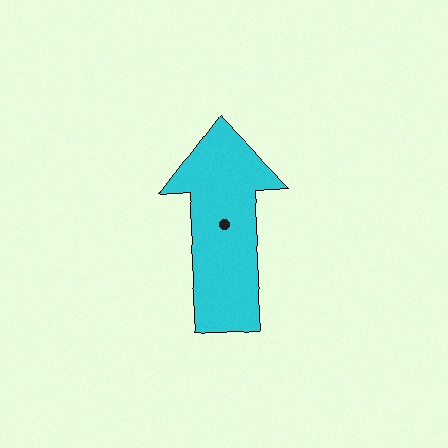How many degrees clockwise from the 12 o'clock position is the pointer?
Approximately 357 degrees.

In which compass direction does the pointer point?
North.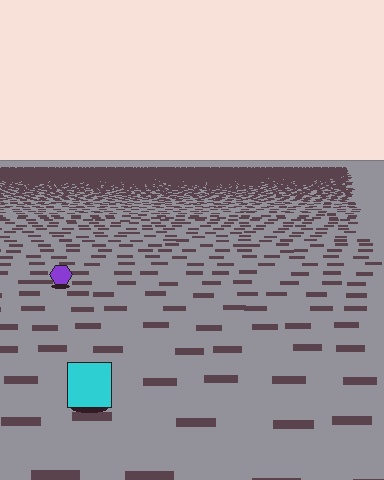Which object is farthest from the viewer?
The purple hexagon is farthest from the viewer. It appears smaller and the ground texture around it is denser.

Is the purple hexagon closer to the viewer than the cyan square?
No. The cyan square is closer — you can tell from the texture gradient: the ground texture is coarser near it.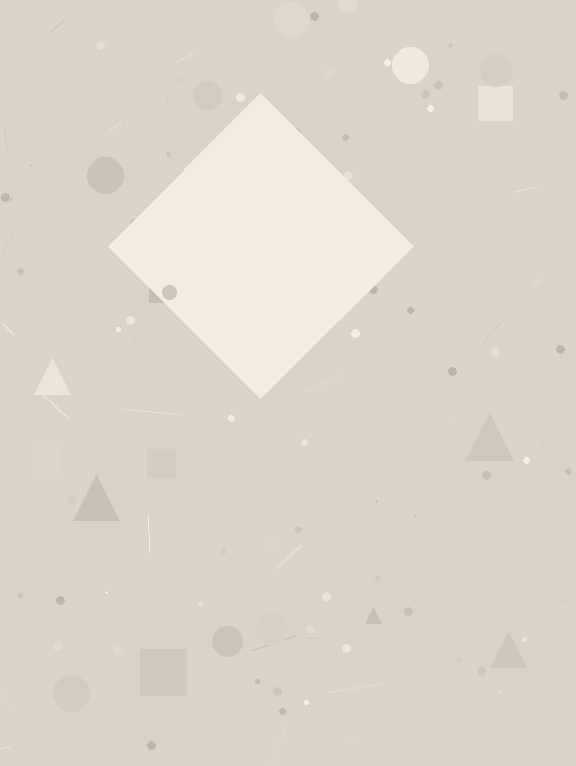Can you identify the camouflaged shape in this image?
The camouflaged shape is a diamond.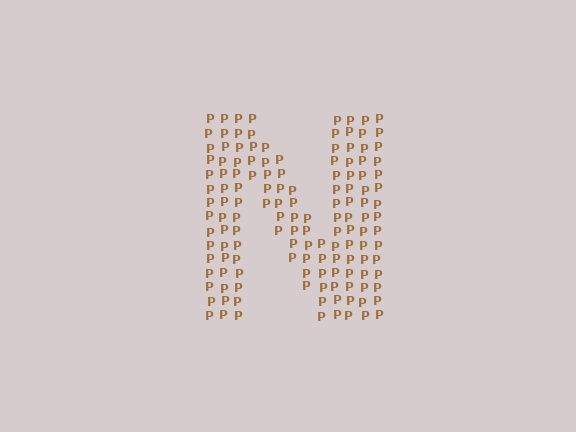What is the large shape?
The large shape is the letter N.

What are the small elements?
The small elements are letter P's.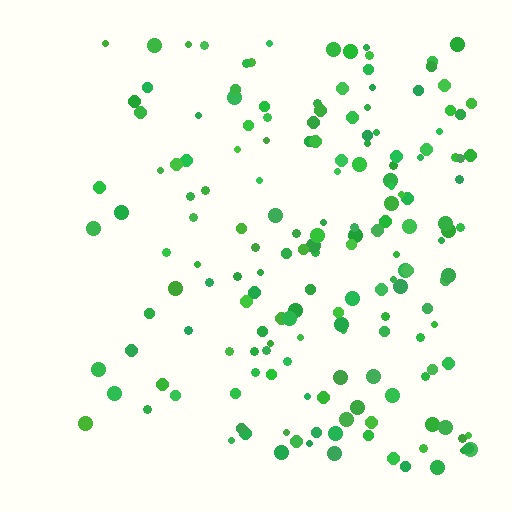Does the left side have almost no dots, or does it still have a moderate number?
Still a moderate number, just noticeably fewer than the right.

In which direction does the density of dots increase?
From left to right, with the right side densest.